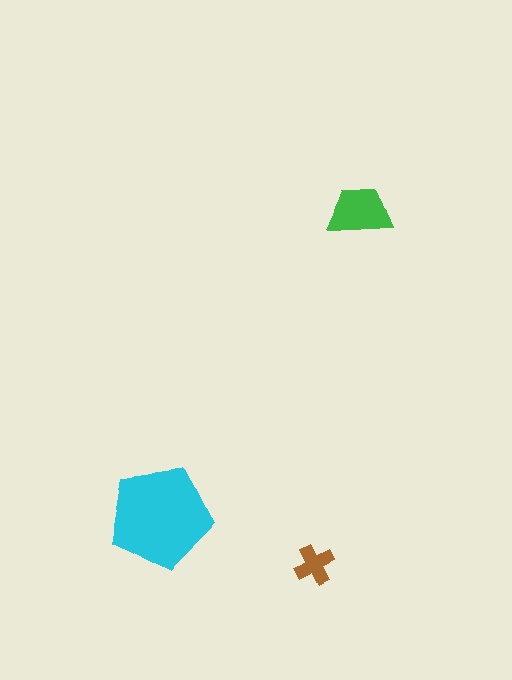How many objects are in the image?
There are 3 objects in the image.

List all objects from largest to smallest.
The cyan pentagon, the green trapezoid, the brown cross.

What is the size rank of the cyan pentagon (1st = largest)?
1st.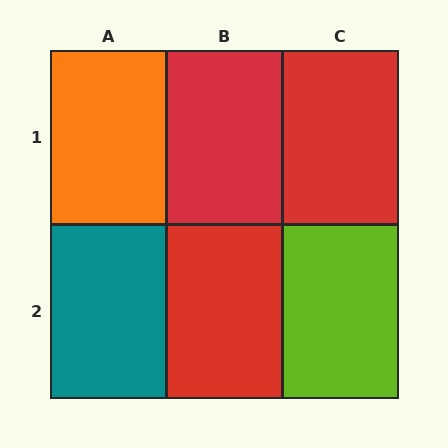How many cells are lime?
1 cell is lime.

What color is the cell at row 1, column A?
Orange.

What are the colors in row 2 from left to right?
Teal, red, lime.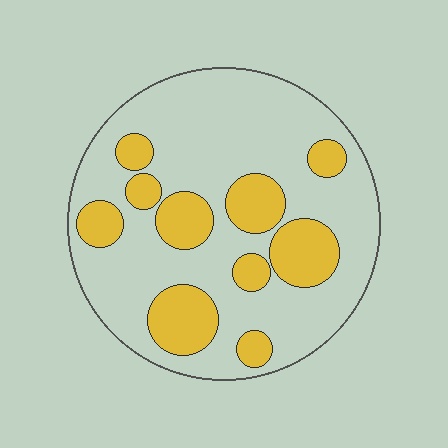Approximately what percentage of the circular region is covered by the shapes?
Approximately 25%.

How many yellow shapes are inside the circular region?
10.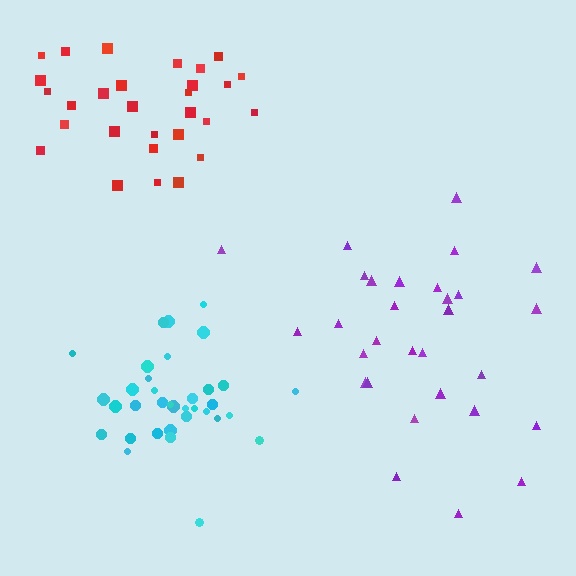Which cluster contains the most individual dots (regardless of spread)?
Cyan (35).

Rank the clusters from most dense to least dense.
cyan, red, purple.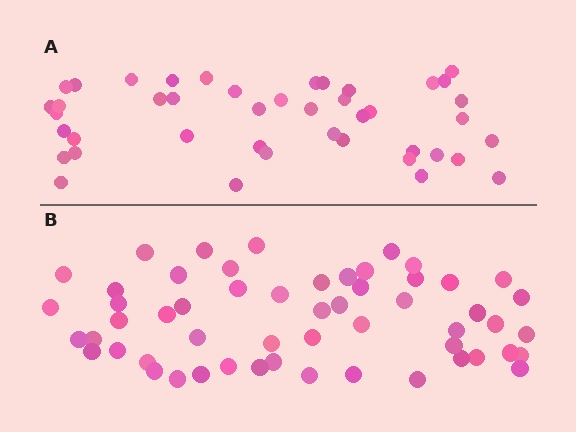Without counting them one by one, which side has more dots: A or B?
Region B (the bottom region) has more dots.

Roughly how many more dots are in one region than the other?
Region B has roughly 12 or so more dots than region A.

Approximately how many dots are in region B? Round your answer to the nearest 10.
About 60 dots. (The exact count is 55, which rounds to 60.)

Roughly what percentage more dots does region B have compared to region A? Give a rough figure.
About 30% more.